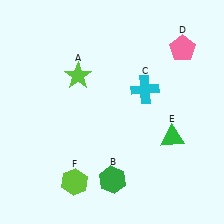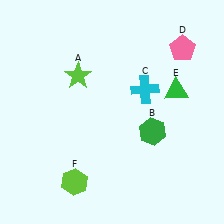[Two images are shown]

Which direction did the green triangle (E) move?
The green triangle (E) moved up.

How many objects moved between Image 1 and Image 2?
2 objects moved between the two images.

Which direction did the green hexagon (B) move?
The green hexagon (B) moved up.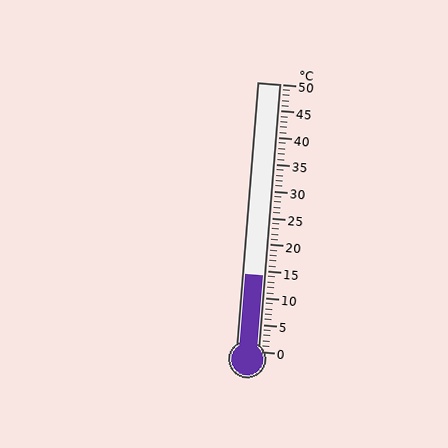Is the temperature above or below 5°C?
The temperature is above 5°C.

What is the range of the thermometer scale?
The thermometer scale ranges from 0°C to 50°C.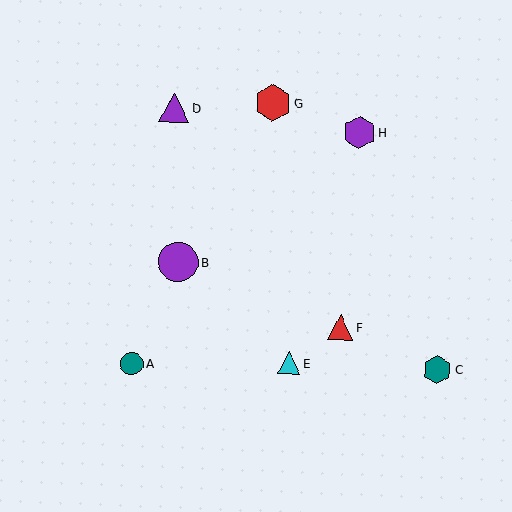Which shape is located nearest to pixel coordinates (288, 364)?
The cyan triangle (labeled E) at (289, 363) is nearest to that location.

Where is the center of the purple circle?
The center of the purple circle is at (178, 262).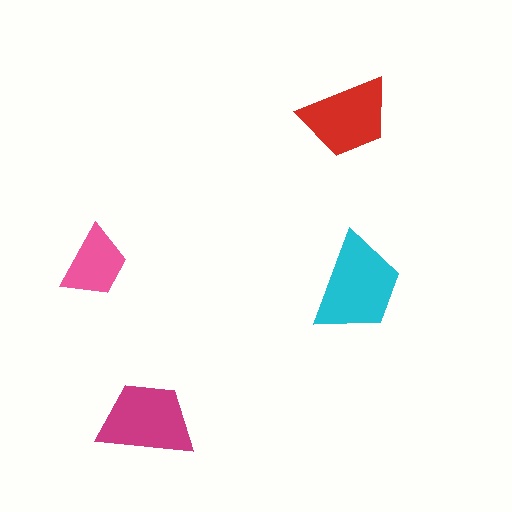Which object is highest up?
The red trapezoid is topmost.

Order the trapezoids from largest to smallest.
the cyan one, the magenta one, the red one, the pink one.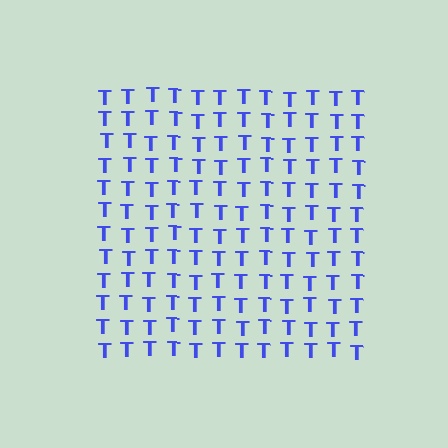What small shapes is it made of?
It is made of small letter T's.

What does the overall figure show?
The overall figure shows a square.